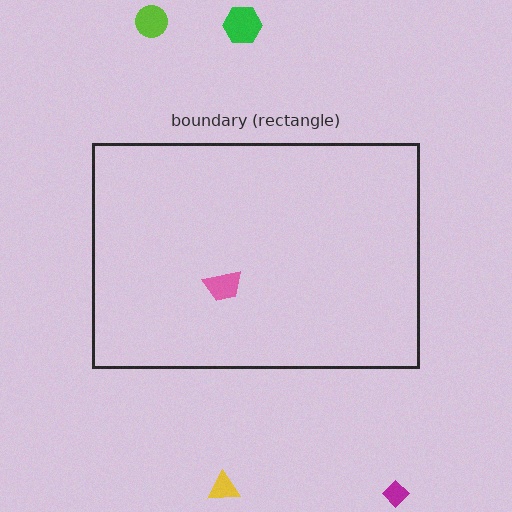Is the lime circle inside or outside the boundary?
Outside.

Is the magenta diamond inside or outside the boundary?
Outside.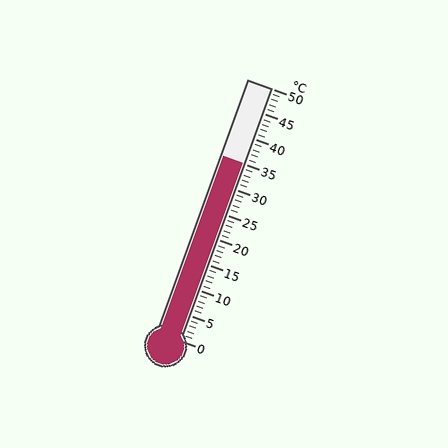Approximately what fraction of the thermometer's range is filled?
The thermometer is filled to approximately 70% of its range.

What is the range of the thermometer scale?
The thermometer scale ranges from 0°C to 50°C.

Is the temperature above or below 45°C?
The temperature is below 45°C.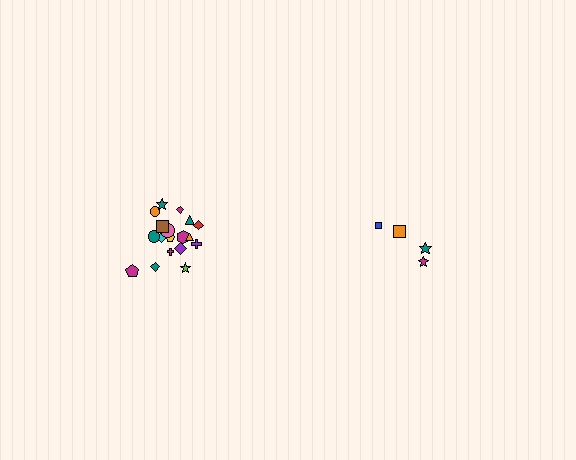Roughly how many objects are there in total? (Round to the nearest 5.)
Roughly 20 objects in total.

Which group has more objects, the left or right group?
The left group.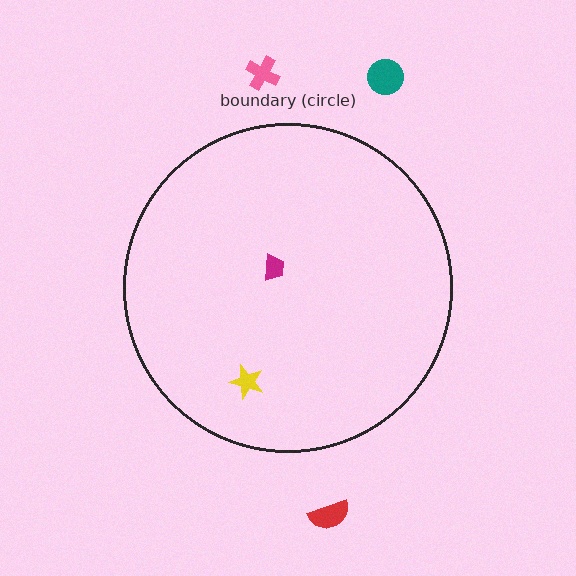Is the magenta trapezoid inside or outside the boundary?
Inside.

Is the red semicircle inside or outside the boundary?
Outside.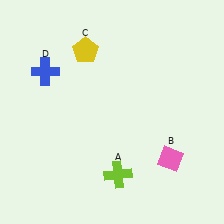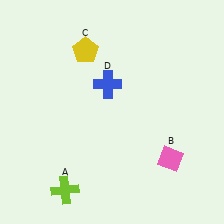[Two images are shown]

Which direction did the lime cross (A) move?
The lime cross (A) moved left.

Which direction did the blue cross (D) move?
The blue cross (D) moved right.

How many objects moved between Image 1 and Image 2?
2 objects moved between the two images.